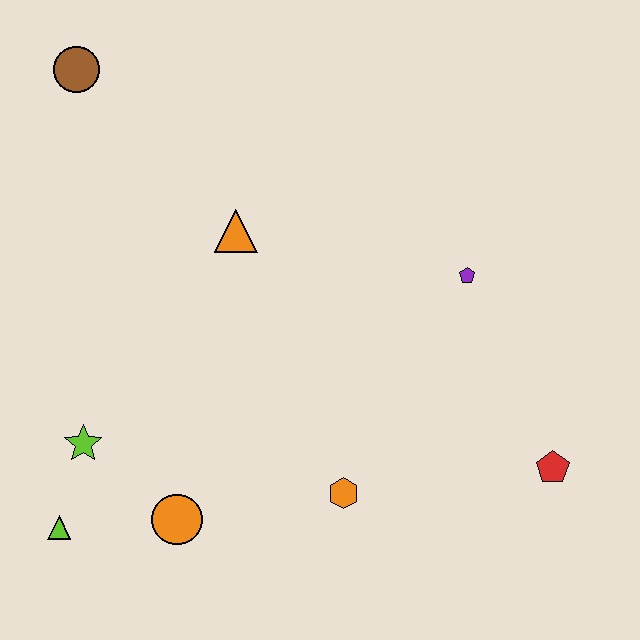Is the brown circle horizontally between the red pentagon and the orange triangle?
No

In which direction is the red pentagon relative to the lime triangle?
The red pentagon is to the right of the lime triangle.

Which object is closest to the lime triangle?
The lime star is closest to the lime triangle.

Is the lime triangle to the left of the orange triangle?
Yes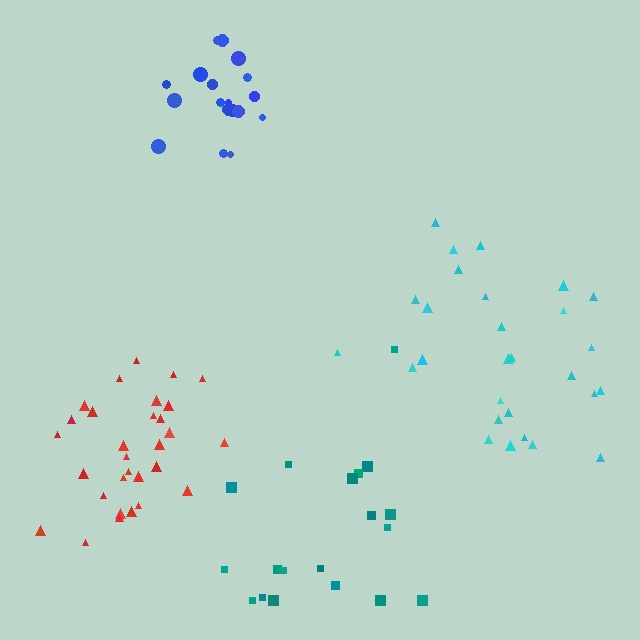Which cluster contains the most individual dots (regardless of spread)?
Red (30).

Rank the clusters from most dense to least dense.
red, blue, cyan, teal.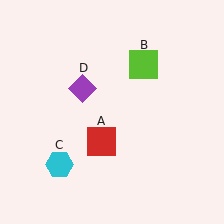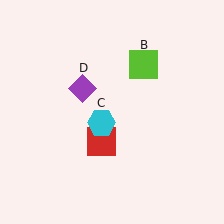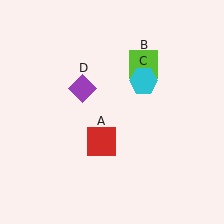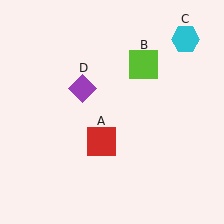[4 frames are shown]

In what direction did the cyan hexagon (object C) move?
The cyan hexagon (object C) moved up and to the right.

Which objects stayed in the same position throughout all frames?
Red square (object A) and lime square (object B) and purple diamond (object D) remained stationary.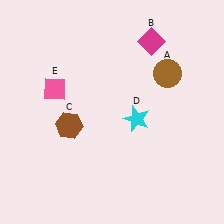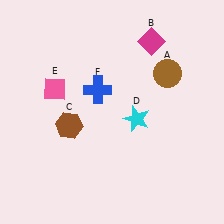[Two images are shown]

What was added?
A blue cross (F) was added in Image 2.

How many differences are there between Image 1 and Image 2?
There is 1 difference between the two images.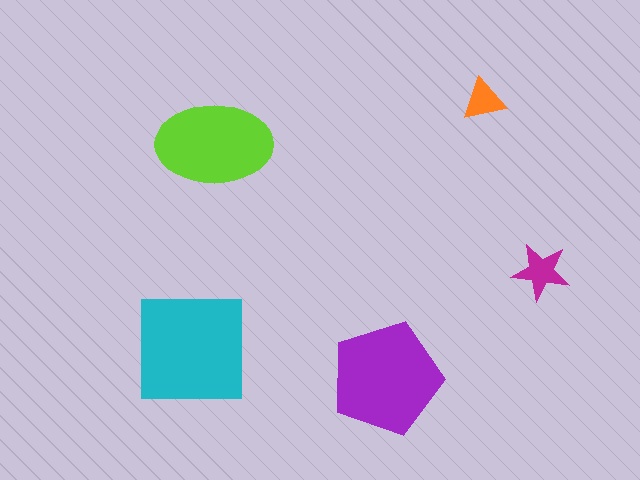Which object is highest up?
The orange triangle is topmost.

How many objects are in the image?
There are 5 objects in the image.